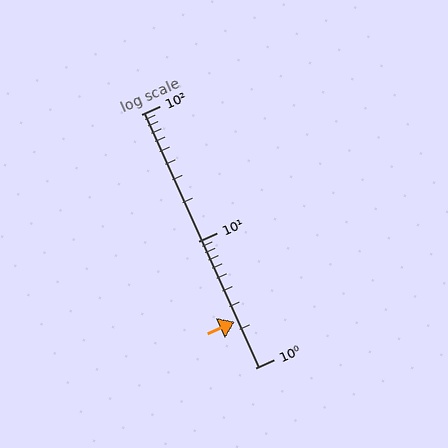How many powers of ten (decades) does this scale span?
The scale spans 2 decades, from 1 to 100.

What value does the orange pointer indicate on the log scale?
The pointer indicates approximately 2.3.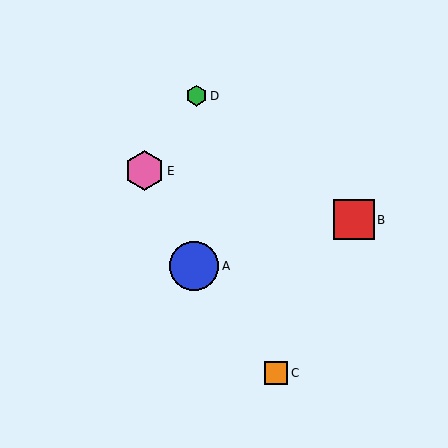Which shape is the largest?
The blue circle (labeled A) is the largest.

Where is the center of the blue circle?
The center of the blue circle is at (194, 266).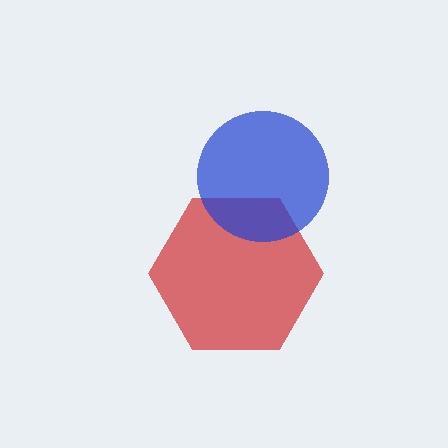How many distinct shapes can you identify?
There are 2 distinct shapes: a red hexagon, a blue circle.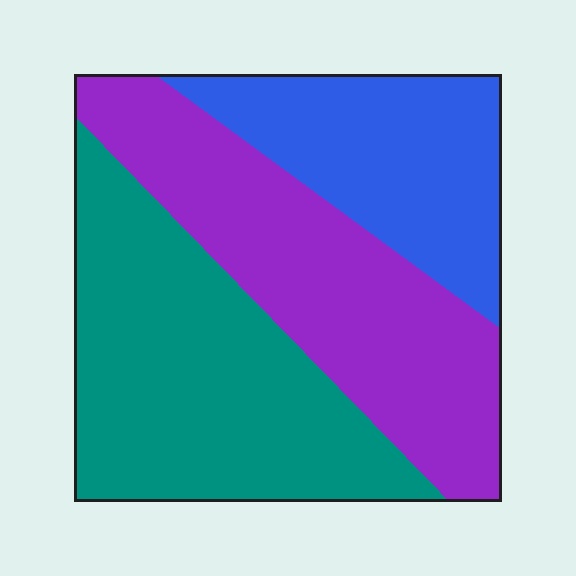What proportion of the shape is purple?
Purple takes up between a quarter and a half of the shape.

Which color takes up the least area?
Blue, at roughly 25%.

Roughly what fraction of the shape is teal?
Teal covers around 40% of the shape.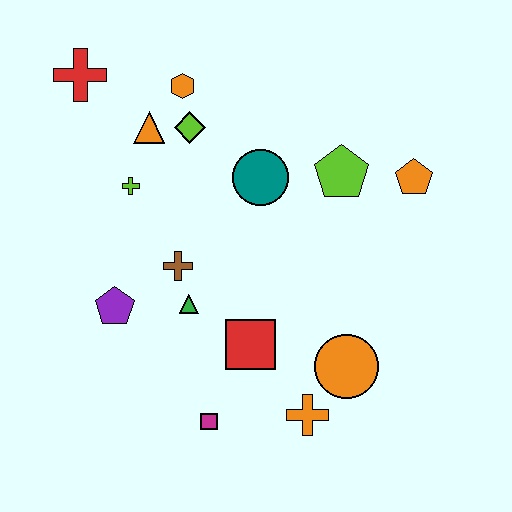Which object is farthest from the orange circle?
The red cross is farthest from the orange circle.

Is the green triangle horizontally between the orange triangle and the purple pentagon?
No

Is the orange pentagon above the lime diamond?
No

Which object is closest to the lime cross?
The orange triangle is closest to the lime cross.